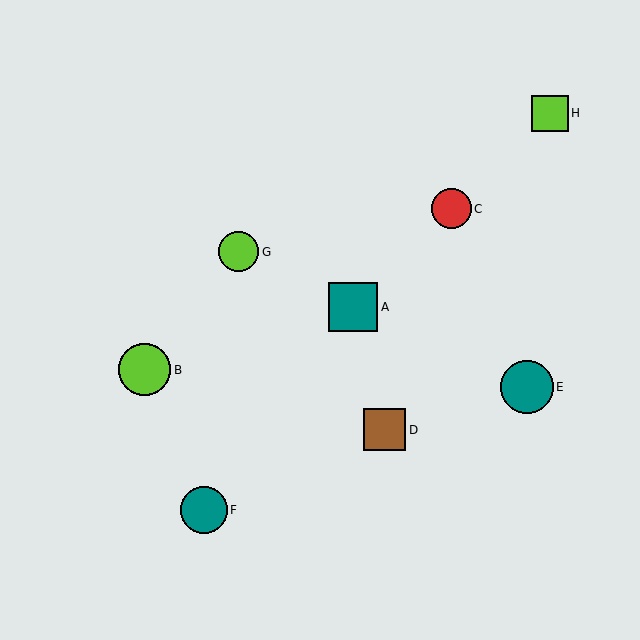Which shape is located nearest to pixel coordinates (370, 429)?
The brown square (labeled D) at (385, 430) is nearest to that location.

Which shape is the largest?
The teal circle (labeled E) is the largest.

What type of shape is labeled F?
Shape F is a teal circle.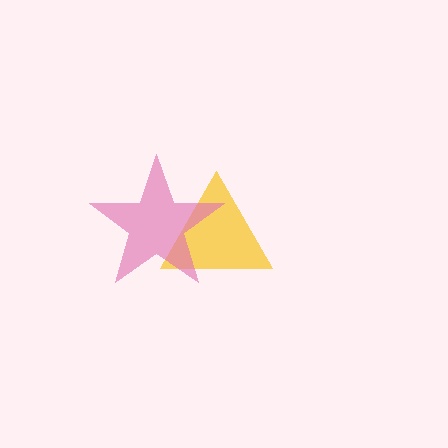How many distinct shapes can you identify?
There are 2 distinct shapes: a yellow triangle, a pink star.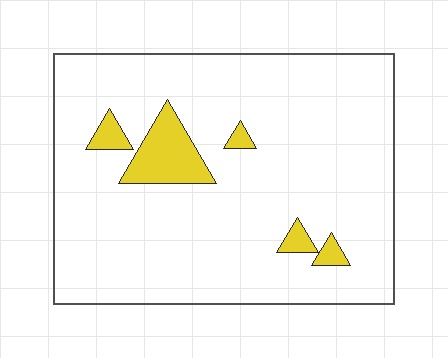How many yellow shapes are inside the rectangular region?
5.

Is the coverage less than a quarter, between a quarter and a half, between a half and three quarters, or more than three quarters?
Less than a quarter.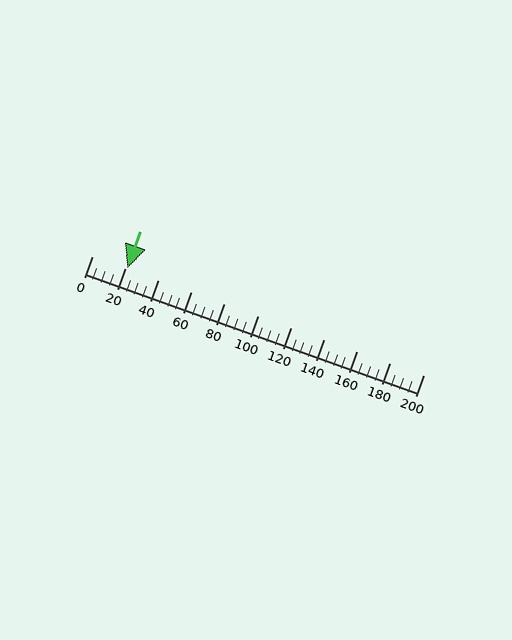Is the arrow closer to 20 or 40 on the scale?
The arrow is closer to 20.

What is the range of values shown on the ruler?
The ruler shows values from 0 to 200.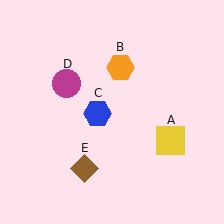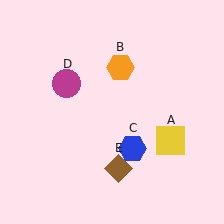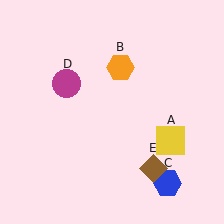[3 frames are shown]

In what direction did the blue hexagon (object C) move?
The blue hexagon (object C) moved down and to the right.